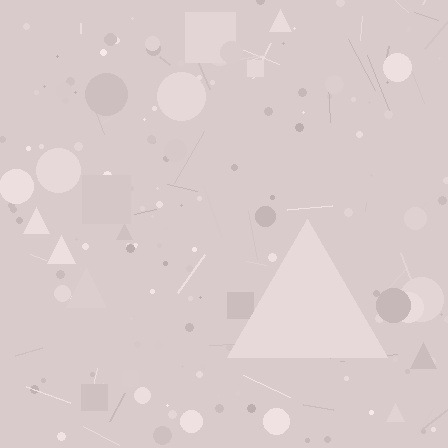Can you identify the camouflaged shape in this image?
The camouflaged shape is a triangle.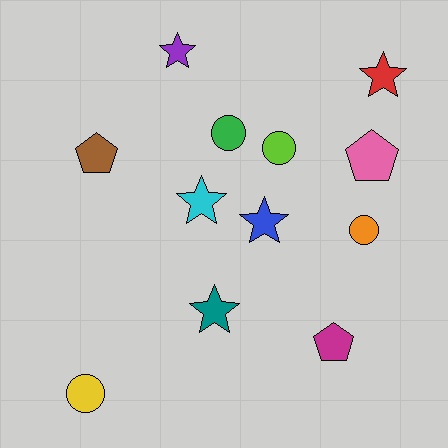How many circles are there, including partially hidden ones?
There are 4 circles.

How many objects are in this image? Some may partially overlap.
There are 12 objects.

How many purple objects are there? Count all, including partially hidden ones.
There is 1 purple object.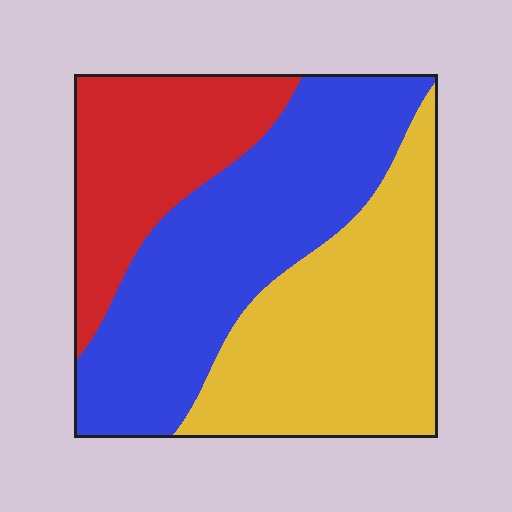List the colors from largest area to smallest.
From largest to smallest: blue, yellow, red.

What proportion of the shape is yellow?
Yellow takes up about three eighths (3/8) of the shape.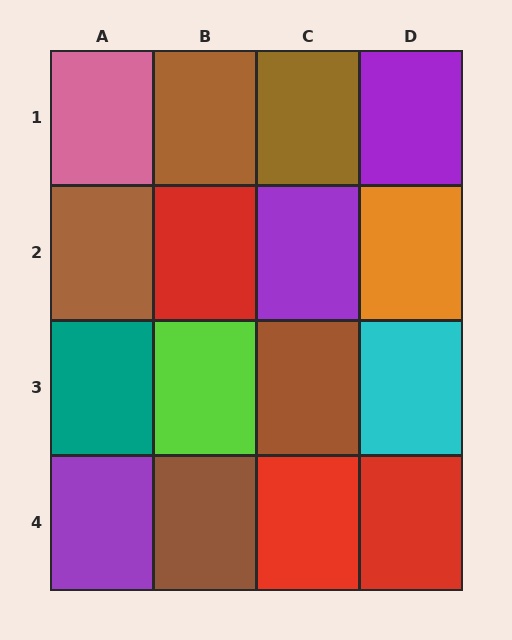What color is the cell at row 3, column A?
Teal.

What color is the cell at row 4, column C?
Red.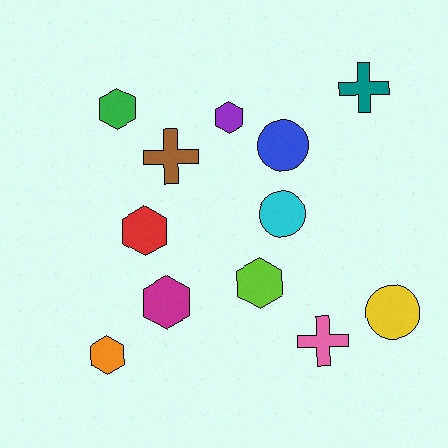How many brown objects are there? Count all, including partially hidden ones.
There is 1 brown object.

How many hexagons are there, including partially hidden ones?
There are 6 hexagons.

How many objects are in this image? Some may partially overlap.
There are 12 objects.